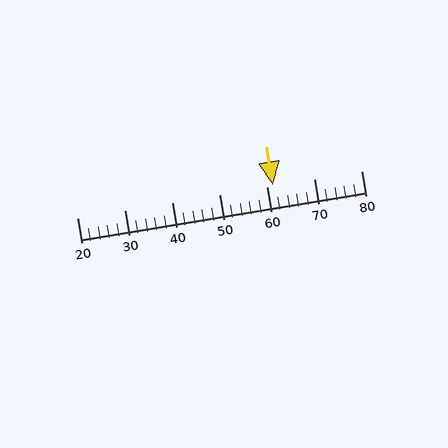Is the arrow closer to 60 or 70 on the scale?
The arrow is closer to 60.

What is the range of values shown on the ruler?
The ruler shows values from 20 to 80.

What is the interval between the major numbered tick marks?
The major tick marks are spaced 10 units apart.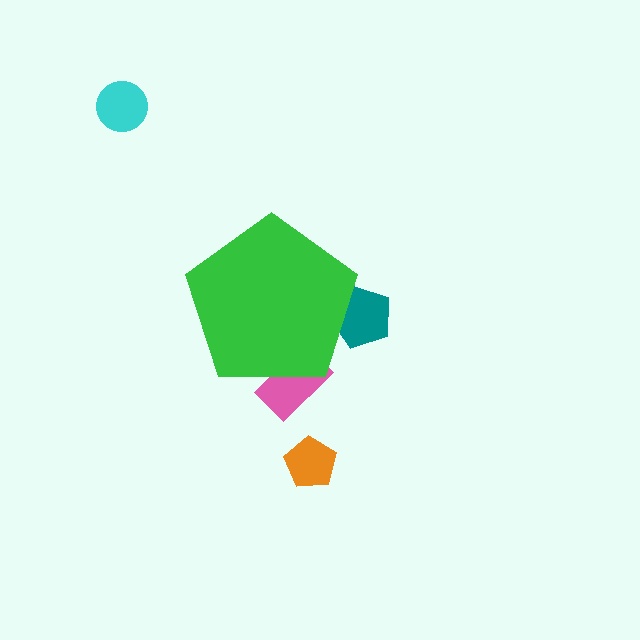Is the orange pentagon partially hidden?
No, the orange pentagon is fully visible.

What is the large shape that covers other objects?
A green pentagon.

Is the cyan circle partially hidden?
No, the cyan circle is fully visible.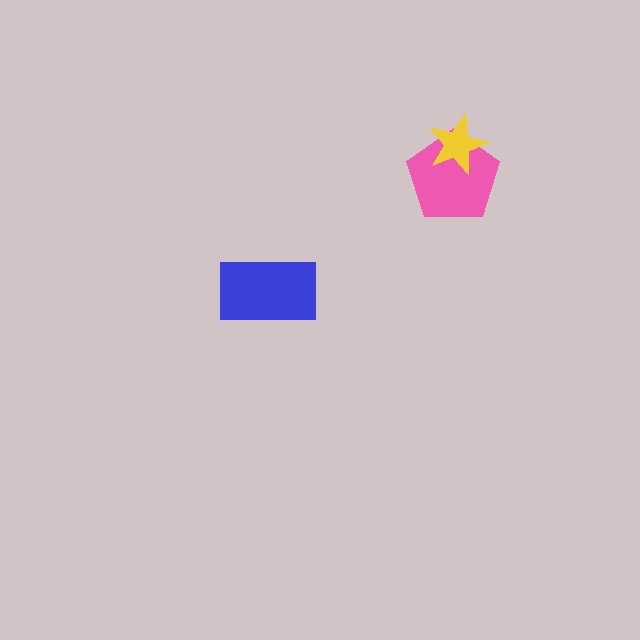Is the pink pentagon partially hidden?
Yes, it is partially covered by another shape.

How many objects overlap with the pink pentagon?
1 object overlaps with the pink pentagon.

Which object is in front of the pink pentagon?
The yellow star is in front of the pink pentagon.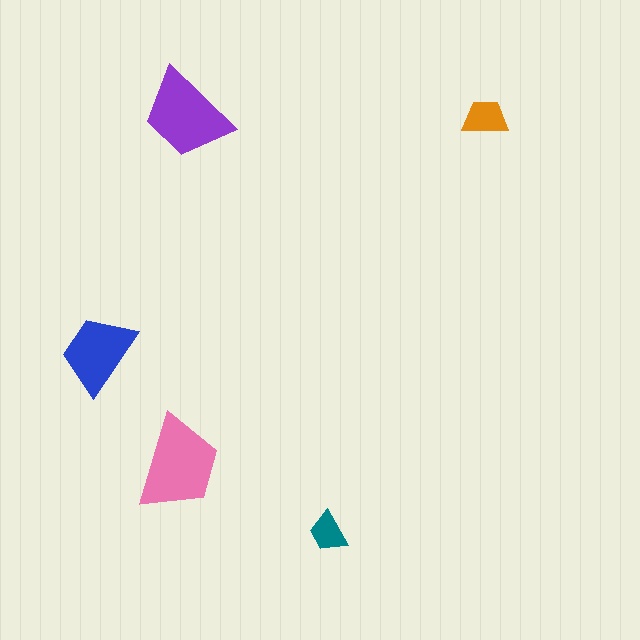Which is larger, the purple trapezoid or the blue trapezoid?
The purple one.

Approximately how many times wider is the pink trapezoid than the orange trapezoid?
About 2 times wider.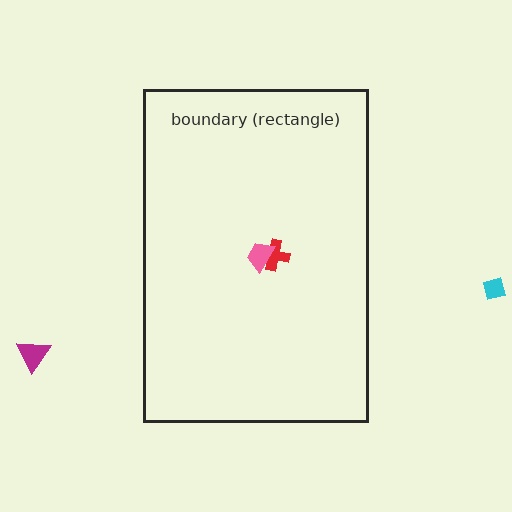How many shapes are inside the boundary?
2 inside, 2 outside.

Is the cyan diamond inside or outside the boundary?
Outside.